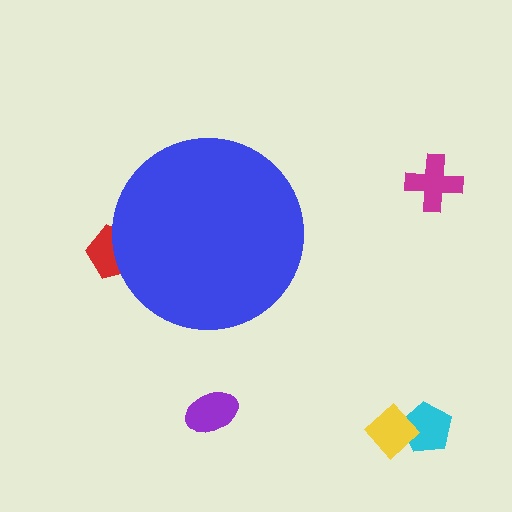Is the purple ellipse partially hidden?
No, the purple ellipse is fully visible.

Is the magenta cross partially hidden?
No, the magenta cross is fully visible.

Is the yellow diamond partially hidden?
No, the yellow diamond is fully visible.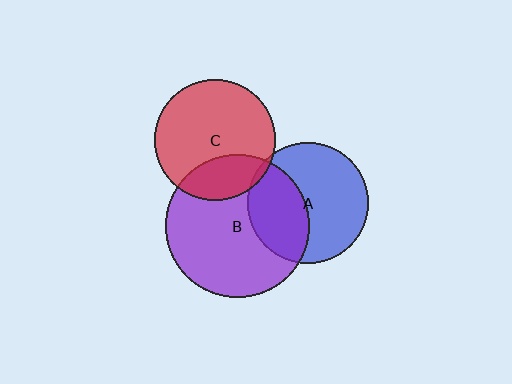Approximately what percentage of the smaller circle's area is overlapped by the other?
Approximately 40%.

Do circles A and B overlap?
Yes.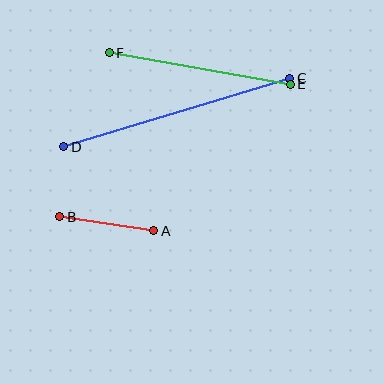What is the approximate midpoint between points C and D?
The midpoint is at approximately (177, 113) pixels.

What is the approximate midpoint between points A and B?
The midpoint is at approximately (107, 224) pixels.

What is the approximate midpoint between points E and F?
The midpoint is at approximately (200, 68) pixels.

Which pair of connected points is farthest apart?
Points C and D are farthest apart.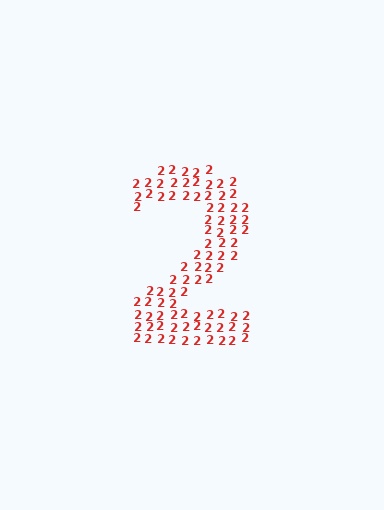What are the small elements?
The small elements are digit 2's.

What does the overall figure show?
The overall figure shows the digit 2.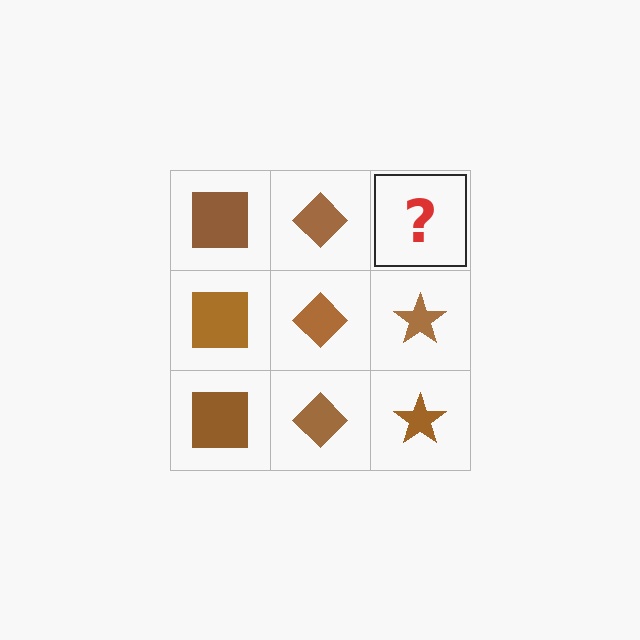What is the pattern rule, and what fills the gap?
The rule is that each column has a consistent shape. The gap should be filled with a brown star.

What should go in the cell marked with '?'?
The missing cell should contain a brown star.